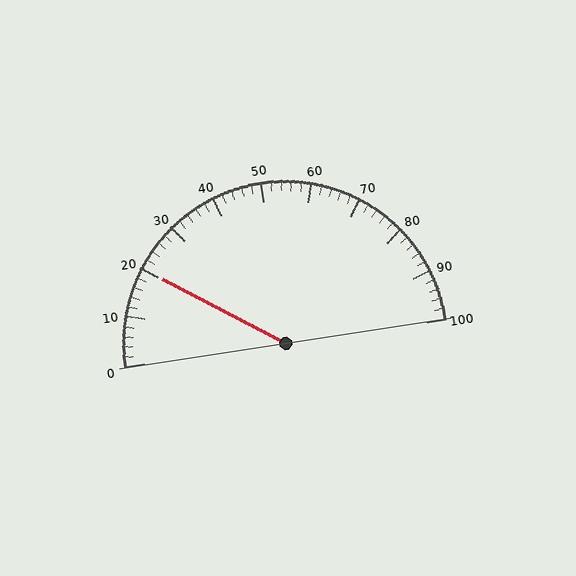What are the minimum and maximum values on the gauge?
The gauge ranges from 0 to 100.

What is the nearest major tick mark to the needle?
The nearest major tick mark is 20.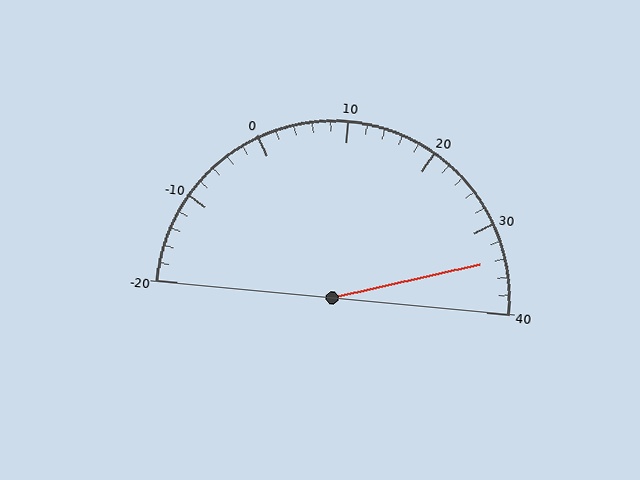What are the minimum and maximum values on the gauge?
The gauge ranges from -20 to 40.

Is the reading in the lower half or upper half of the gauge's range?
The reading is in the upper half of the range (-20 to 40).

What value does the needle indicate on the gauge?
The needle indicates approximately 34.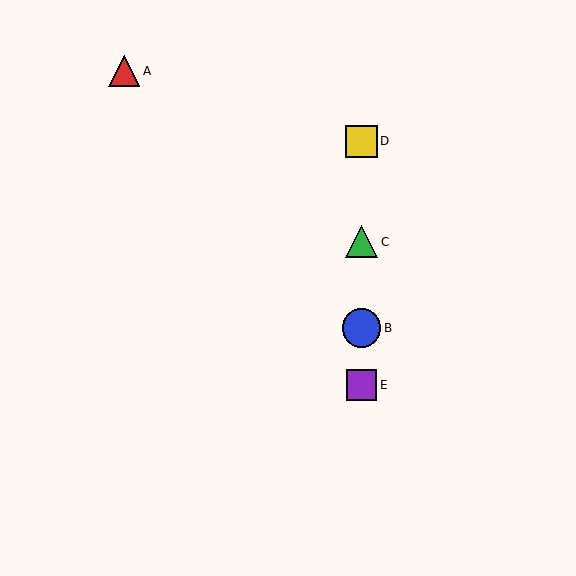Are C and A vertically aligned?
No, C is at x≈361 and A is at x≈124.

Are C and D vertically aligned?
Yes, both are at x≈361.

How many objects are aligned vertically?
4 objects (B, C, D, E) are aligned vertically.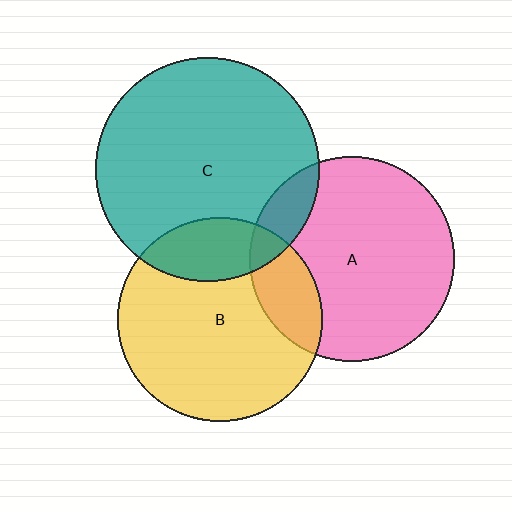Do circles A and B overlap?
Yes.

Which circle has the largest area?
Circle C (teal).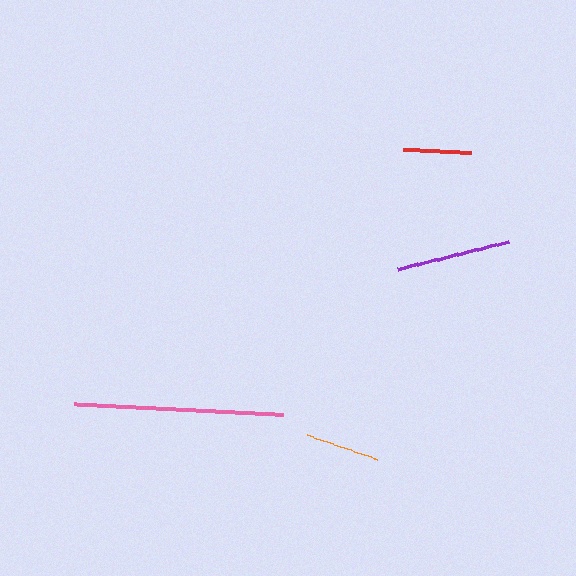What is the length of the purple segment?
The purple segment is approximately 114 pixels long.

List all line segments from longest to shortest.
From longest to shortest: pink, purple, orange, red.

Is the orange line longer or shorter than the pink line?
The pink line is longer than the orange line.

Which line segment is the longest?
The pink line is the longest at approximately 209 pixels.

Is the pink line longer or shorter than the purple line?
The pink line is longer than the purple line.